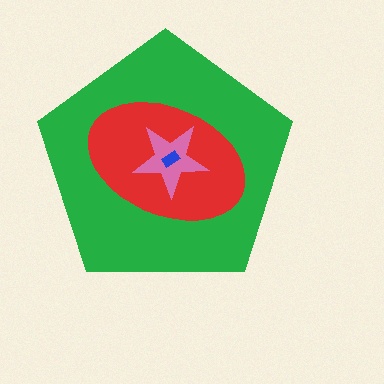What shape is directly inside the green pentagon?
The red ellipse.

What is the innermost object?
The blue rectangle.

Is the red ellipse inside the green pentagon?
Yes.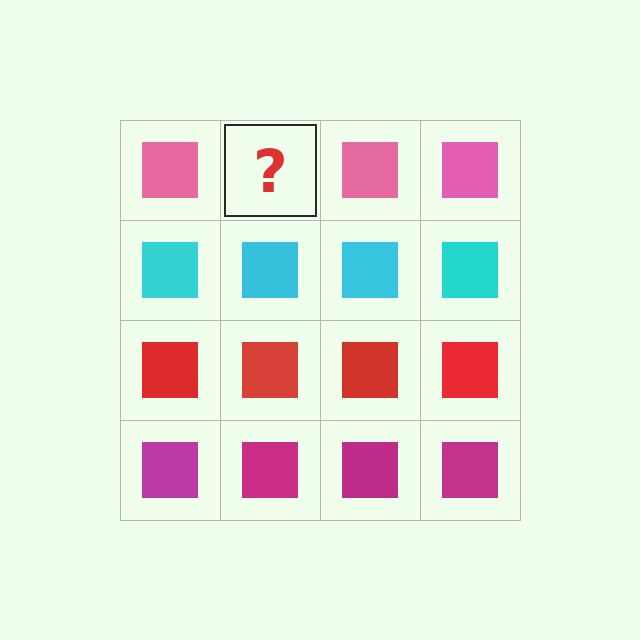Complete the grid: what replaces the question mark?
The question mark should be replaced with a pink square.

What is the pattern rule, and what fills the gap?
The rule is that each row has a consistent color. The gap should be filled with a pink square.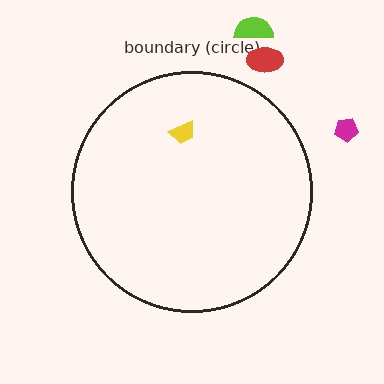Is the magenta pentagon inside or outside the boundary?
Outside.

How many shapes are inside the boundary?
1 inside, 3 outside.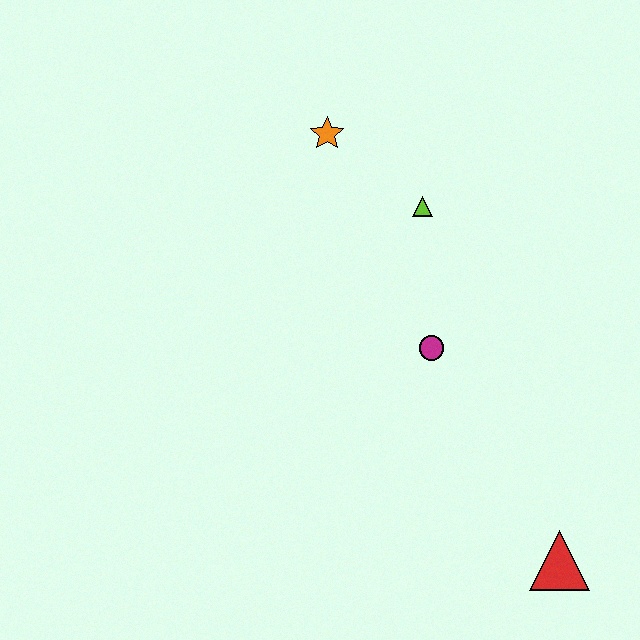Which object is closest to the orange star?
The lime triangle is closest to the orange star.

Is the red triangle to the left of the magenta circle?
No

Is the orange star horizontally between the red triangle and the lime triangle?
No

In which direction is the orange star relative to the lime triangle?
The orange star is to the left of the lime triangle.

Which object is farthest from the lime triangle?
The red triangle is farthest from the lime triangle.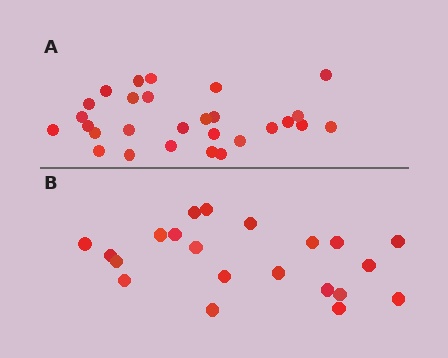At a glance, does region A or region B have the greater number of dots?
Region A (the top region) has more dots.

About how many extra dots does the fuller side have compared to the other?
Region A has roughly 8 or so more dots than region B.